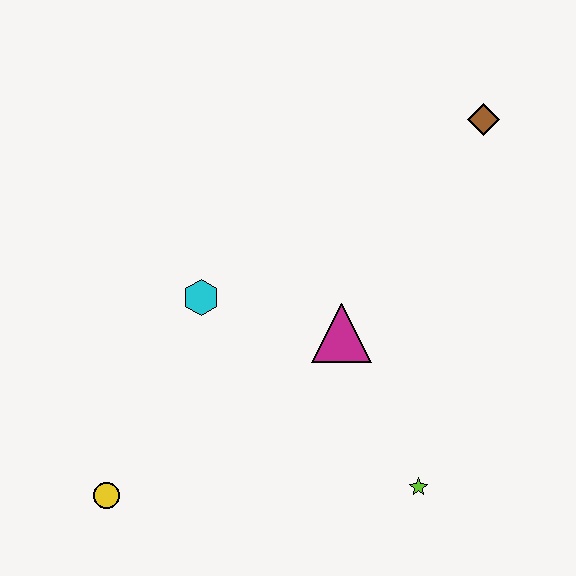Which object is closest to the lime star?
The magenta triangle is closest to the lime star.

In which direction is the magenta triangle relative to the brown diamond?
The magenta triangle is below the brown diamond.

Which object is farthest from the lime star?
The brown diamond is farthest from the lime star.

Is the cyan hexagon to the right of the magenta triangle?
No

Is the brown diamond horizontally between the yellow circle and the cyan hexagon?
No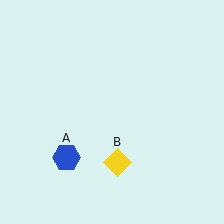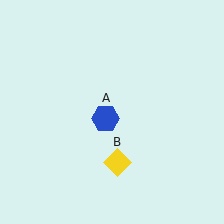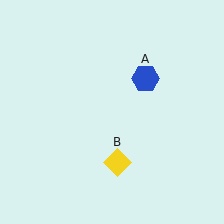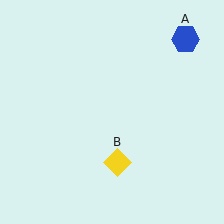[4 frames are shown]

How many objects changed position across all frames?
1 object changed position: blue hexagon (object A).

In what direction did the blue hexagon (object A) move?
The blue hexagon (object A) moved up and to the right.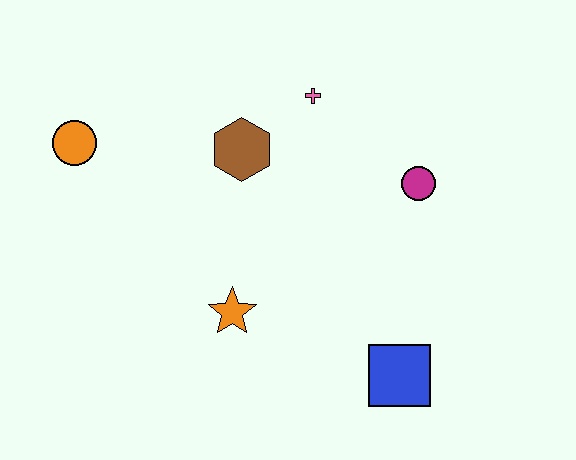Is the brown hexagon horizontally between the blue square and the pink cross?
No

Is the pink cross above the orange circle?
Yes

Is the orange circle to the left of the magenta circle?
Yes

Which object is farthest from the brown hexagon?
The blue square is farthest from the brown hexagon.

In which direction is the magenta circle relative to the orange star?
The magenta circle is to the right of the orange star.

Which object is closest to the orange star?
The brown hexagon is closest to the orange star.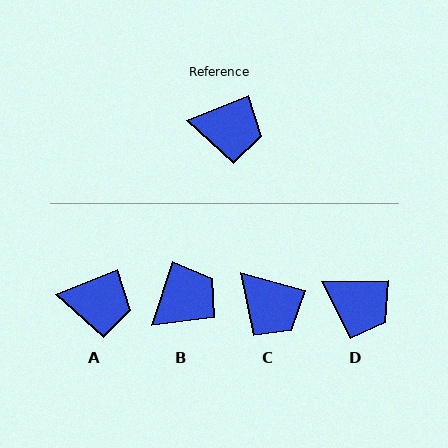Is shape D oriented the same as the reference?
No, it is off by about 21 degrees.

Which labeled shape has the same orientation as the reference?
A.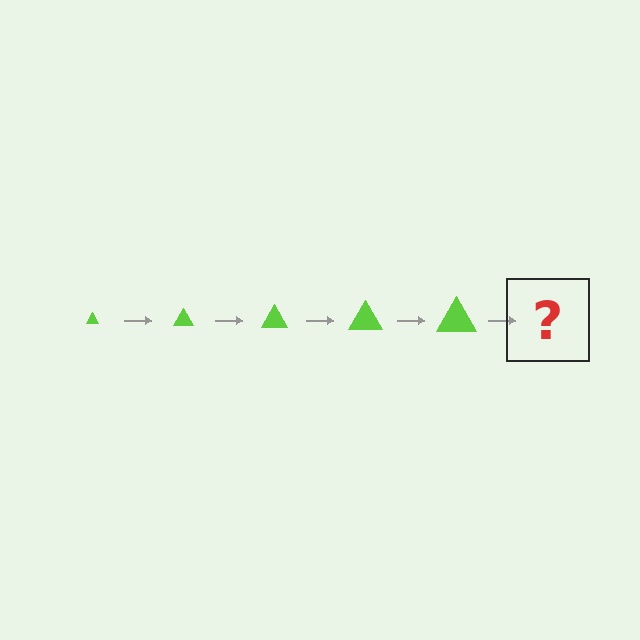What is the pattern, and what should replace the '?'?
The pattern is that the triangle gets progressively larger each step. The '?' should be a lime triangle, larger than the previous one.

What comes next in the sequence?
The next element should be a lime triangle, larger than the previous one.